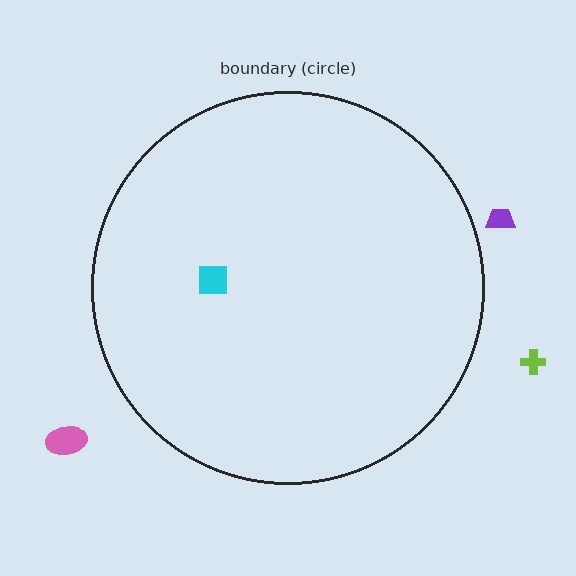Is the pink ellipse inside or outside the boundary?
Outside.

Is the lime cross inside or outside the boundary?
Outside.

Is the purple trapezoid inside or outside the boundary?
Outside.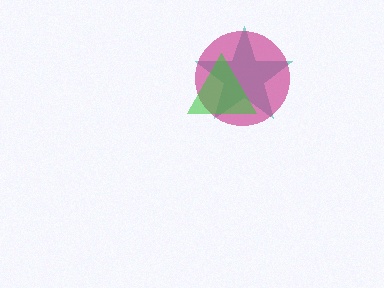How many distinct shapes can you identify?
There are 3 distinct shapes: a teal star, a magenta circle, a green triangle.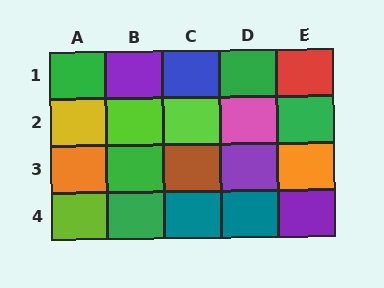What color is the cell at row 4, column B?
Green.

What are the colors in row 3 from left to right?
Orange, green, brown, purple, orange.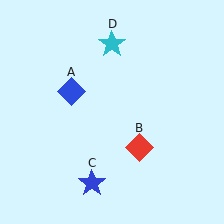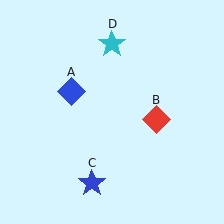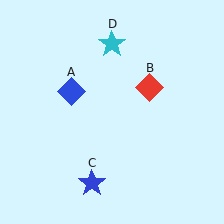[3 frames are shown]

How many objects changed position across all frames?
1 object changed position: red diamond (object B).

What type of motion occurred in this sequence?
The red diamond (object B) rotated counterclockwise around the center of the scene.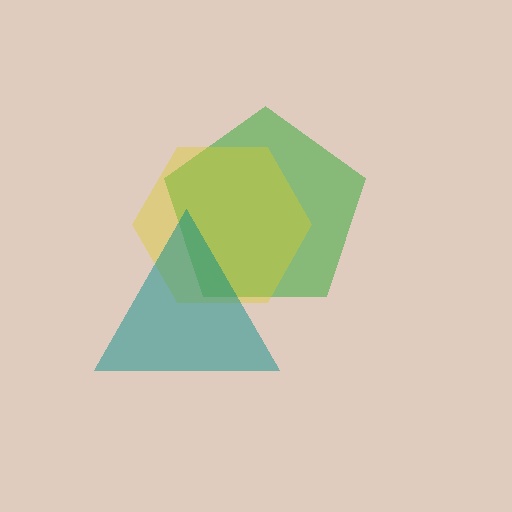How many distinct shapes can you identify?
There are 3 distinct shapes: a green pentagon, a yellow hexagon, a teal triangle.